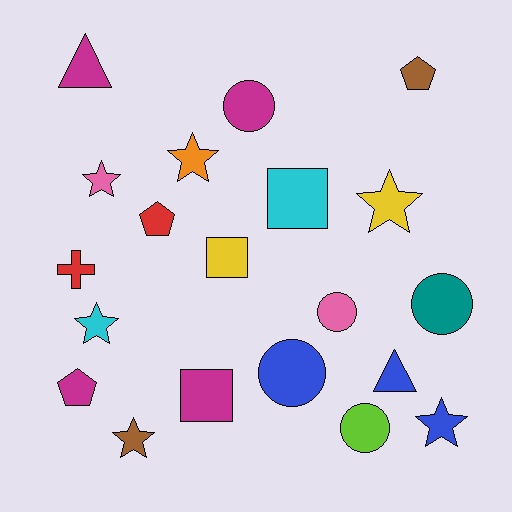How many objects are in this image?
There are 20 objects.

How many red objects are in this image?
There are 2 red objects.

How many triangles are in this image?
There are 2 triangles.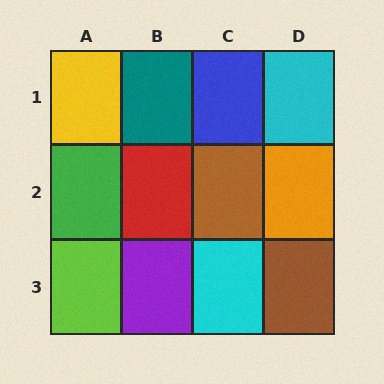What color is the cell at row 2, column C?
Brown.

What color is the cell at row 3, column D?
Brown.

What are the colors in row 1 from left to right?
Yellow, teal, blue, cyan.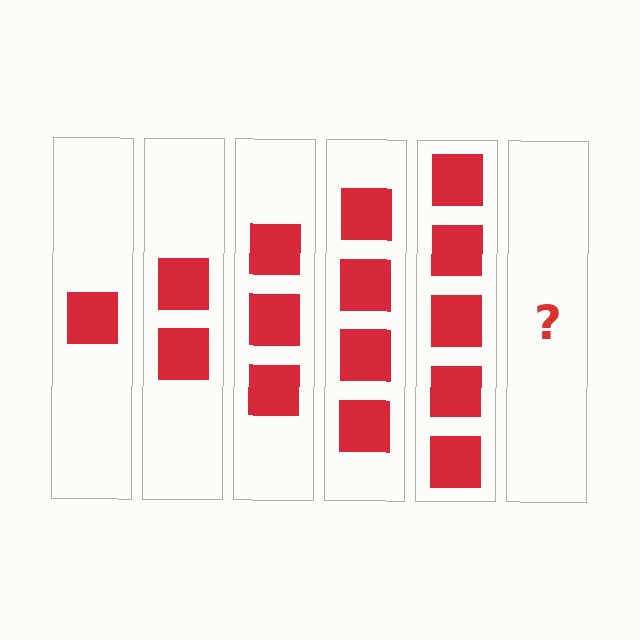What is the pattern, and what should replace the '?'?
The pattern is that each step adds one more square. The '?' should be 6 squares.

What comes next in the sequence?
The next element should be 6 squares.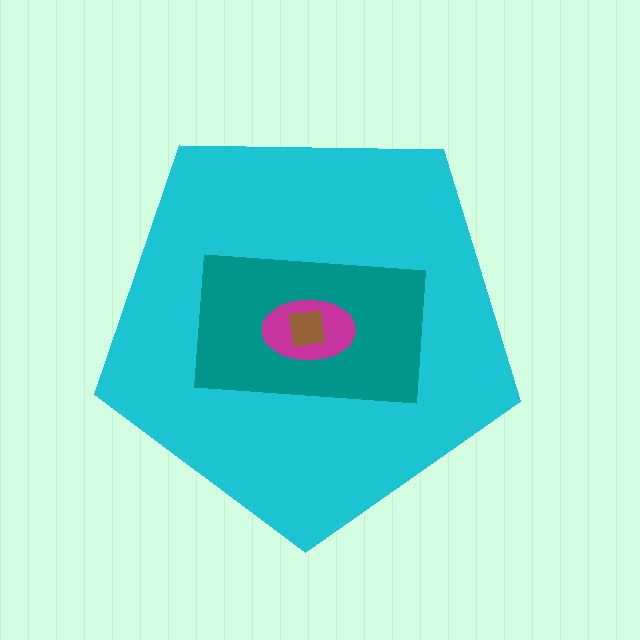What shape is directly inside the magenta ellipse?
The brown square.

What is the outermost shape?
The cyan pentagon.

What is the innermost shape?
The brown square.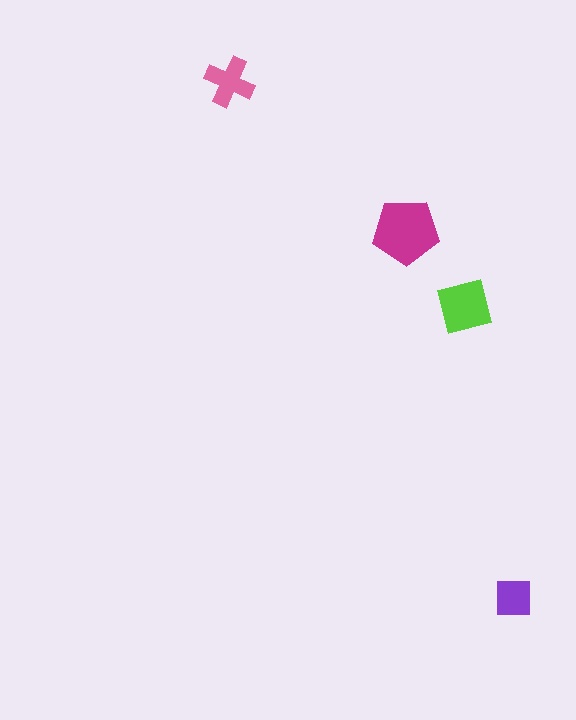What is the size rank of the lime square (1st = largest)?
2nd.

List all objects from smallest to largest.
The purple square, the pink cross, the lime square, the magenta pentagon.